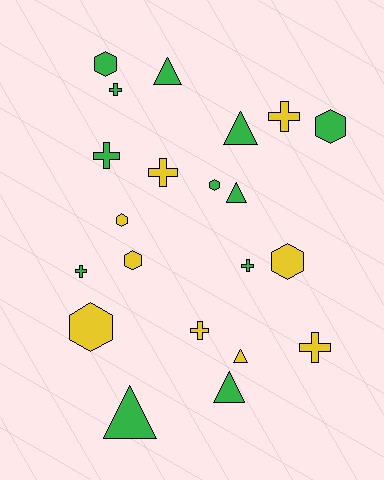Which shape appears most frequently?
Cross, with 8 objects.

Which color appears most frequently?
Green, with 12 objects.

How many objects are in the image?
There are 21 objects.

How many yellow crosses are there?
There are 4 yellow crosses.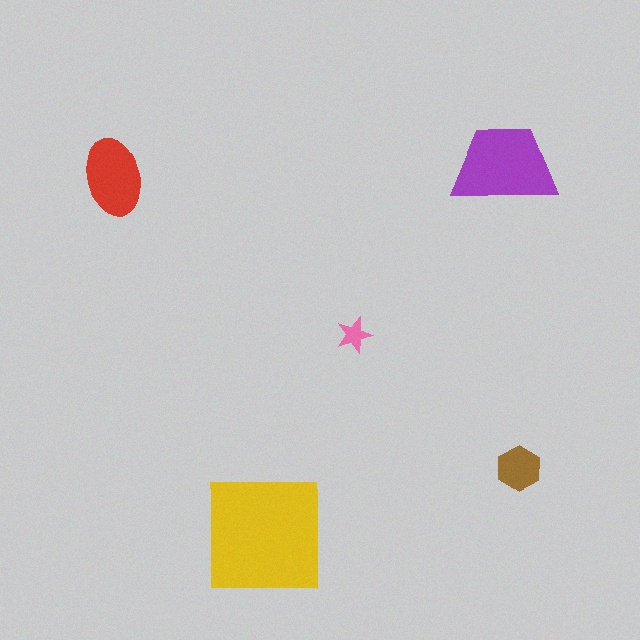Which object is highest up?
The purple trapezoid is topmost.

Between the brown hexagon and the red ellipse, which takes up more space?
The red ellipse.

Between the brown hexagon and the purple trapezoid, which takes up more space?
The purple trapezoid.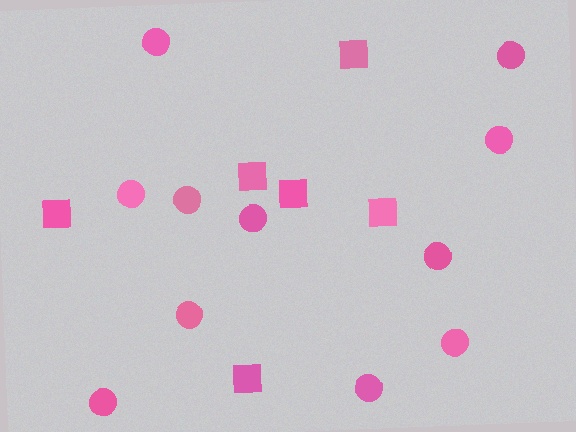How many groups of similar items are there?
There are 2 groups: one group of squares (6) and one group of circles (11).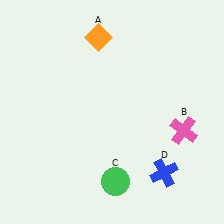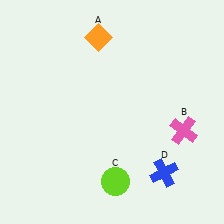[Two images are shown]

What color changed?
The circle (C) changed from green in Image 1 to lime in Image 2.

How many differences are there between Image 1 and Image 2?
There is 1 difference between the two images.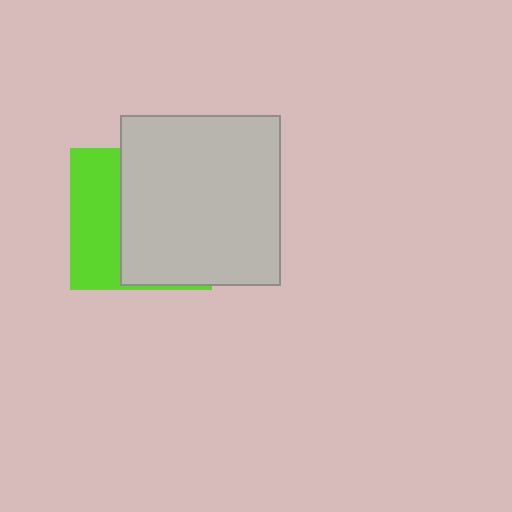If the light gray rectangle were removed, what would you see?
You would see the complete lime square.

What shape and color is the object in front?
The object in front is a light gray rectangle.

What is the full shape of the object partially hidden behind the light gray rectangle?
The partially hidden object is a lime square.